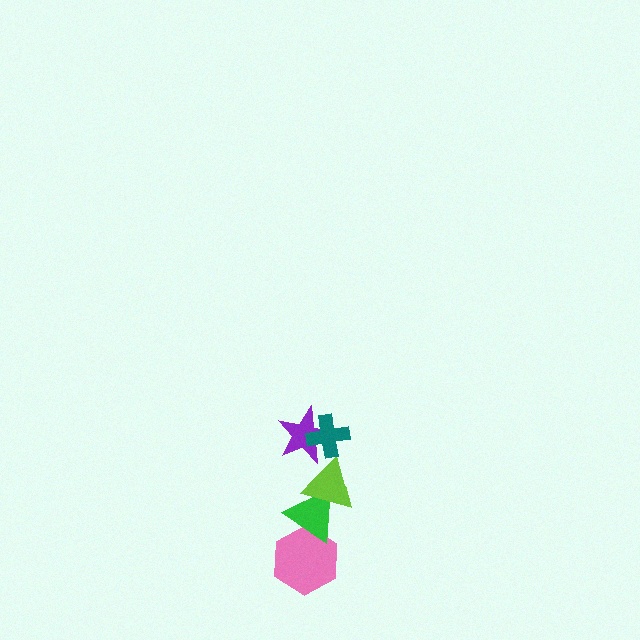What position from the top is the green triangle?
The green triangle is 4th from the top.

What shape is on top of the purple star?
The teal cross is on top of the purple star.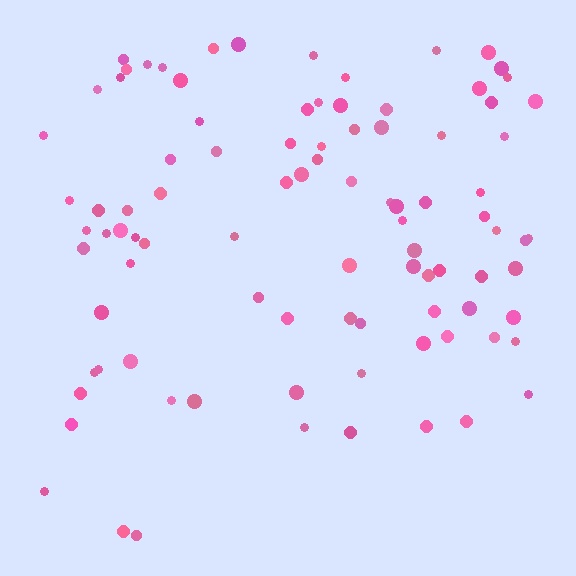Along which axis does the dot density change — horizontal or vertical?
Vertical.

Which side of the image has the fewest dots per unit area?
The bottom.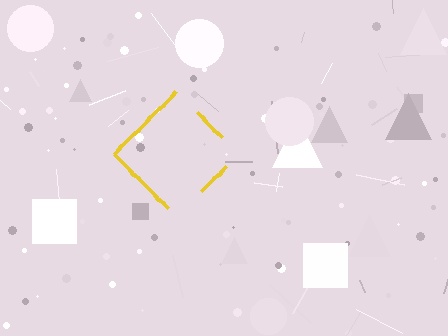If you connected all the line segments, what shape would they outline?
They would outline a diamond.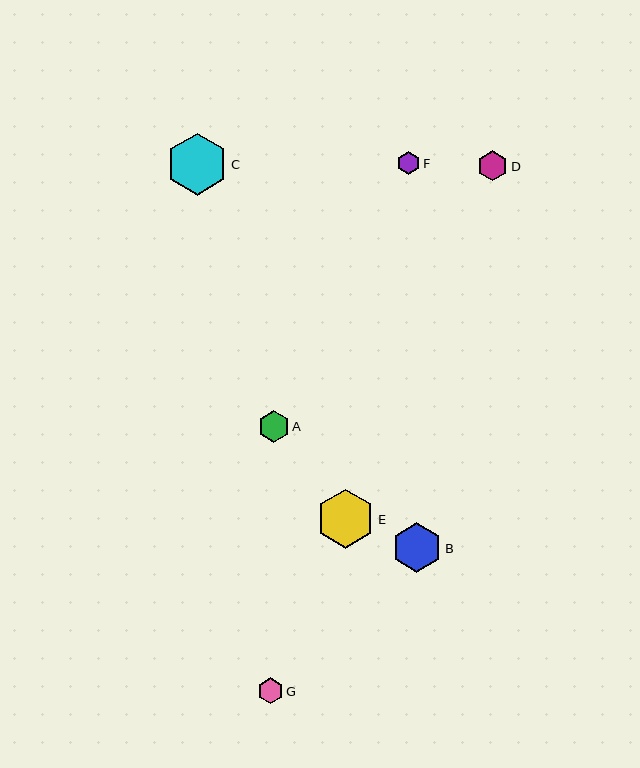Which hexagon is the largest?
Hexagon C is the largest with a size of approximately 62 pixels.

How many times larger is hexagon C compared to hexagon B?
Hexagon C is approximately 1.3 times the size of hexagon B.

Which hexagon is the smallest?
Hexagon F is the smallest with a size of approximately 23 pixels.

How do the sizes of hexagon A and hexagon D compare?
Hexagon A and hexagon D are approximately the same size.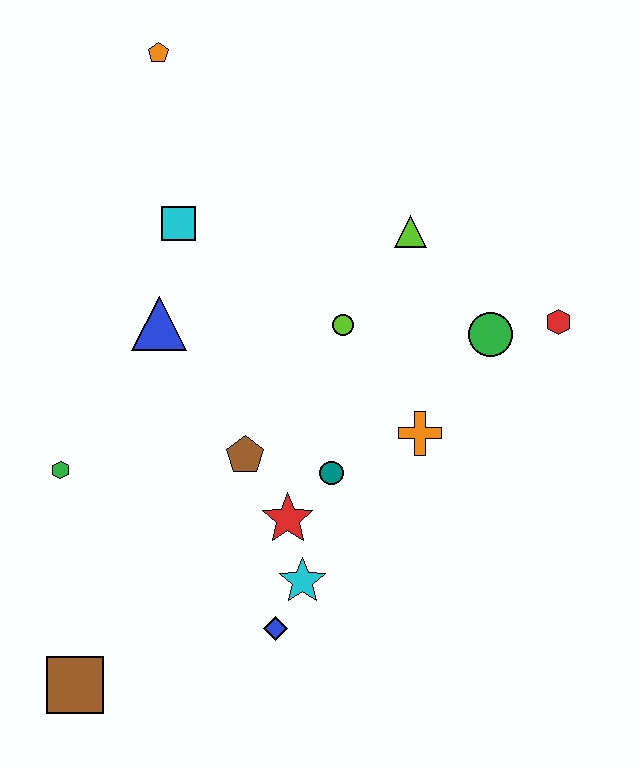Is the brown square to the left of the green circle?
Yes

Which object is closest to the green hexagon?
The blue triangle is closest to the green hexagon.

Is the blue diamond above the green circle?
No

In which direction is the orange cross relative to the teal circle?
The orange cross is to the right of the teal circle.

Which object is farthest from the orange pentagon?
The brown square is farthest from the orange pentagon.